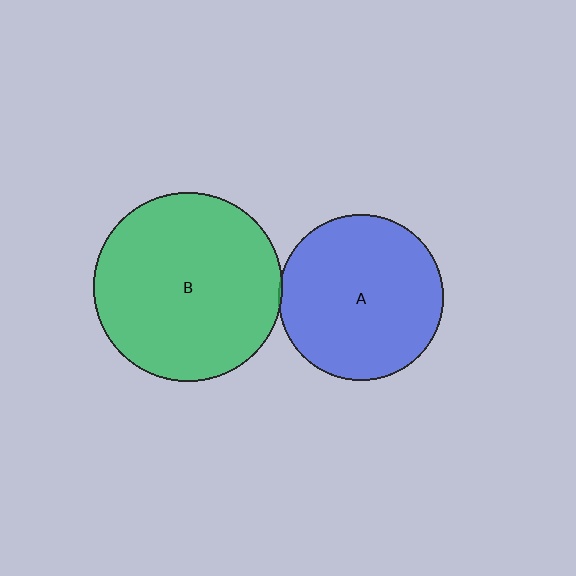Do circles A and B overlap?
Yes.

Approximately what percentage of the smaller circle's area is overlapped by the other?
Approximately 5%.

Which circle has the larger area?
Circle B (green).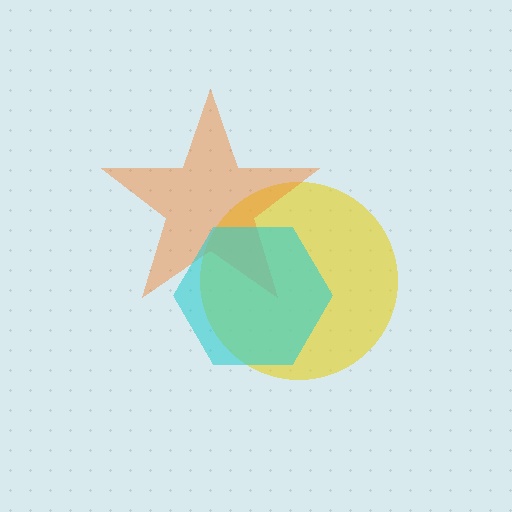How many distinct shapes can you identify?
There are 3 distinct shapes: a yellow circle, an orange star, a cyan hexagon.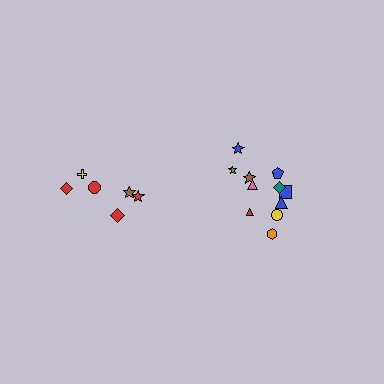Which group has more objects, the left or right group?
The right group.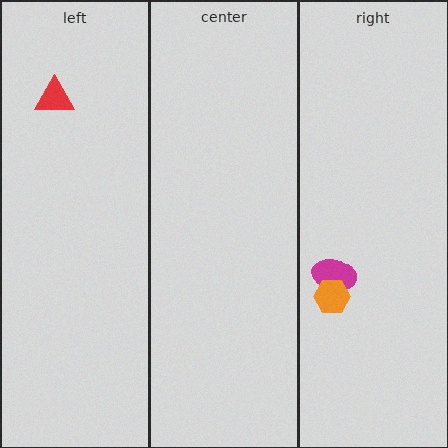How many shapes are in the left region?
1.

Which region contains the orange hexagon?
The right region.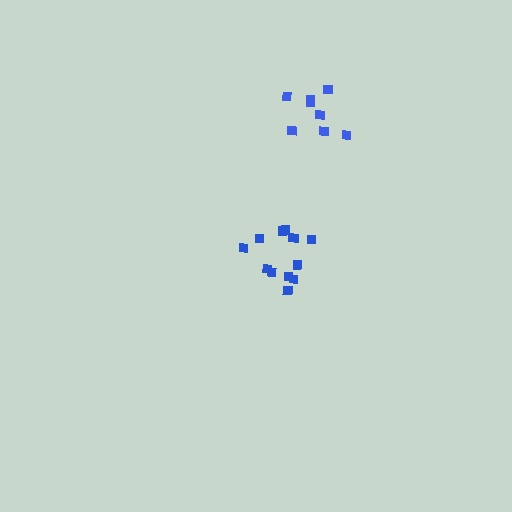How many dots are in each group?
Group 1: 8 dots, Group 2: 13 dots (21 total).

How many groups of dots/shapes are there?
There are 2 groups.